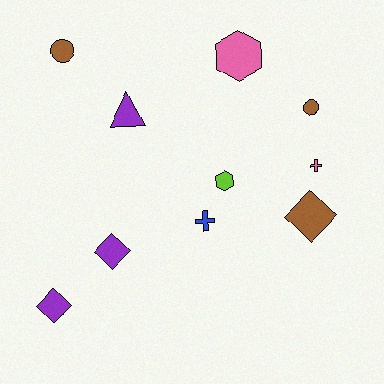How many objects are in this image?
There are 10 objects.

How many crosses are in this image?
There are 2 crosses.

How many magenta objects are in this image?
There are no magenta objects.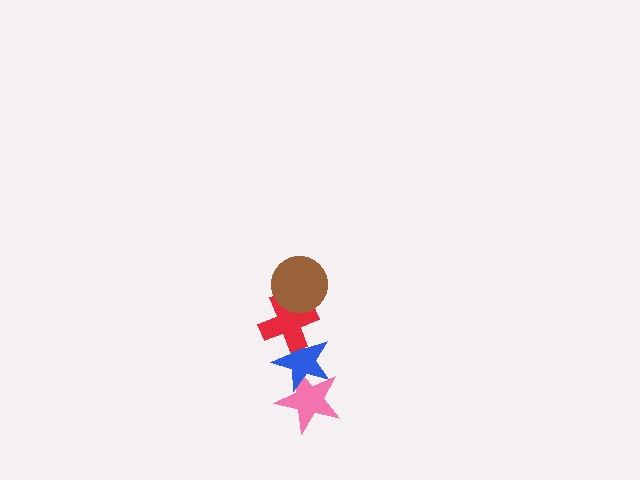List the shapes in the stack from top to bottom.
From top to bottom: the brown circle, the red cross, the blue star, the pink star.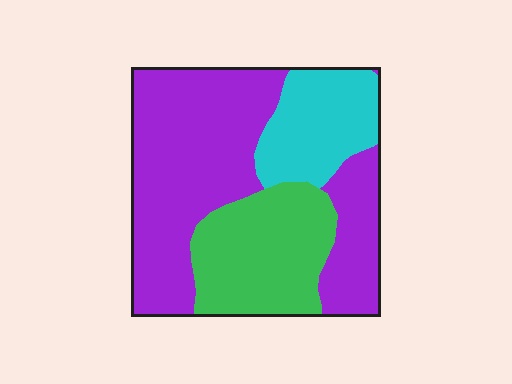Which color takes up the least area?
Cyan, at roughly 20%.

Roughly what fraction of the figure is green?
Green covers about 25% of the figure.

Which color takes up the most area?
Purple, at roughly 55%.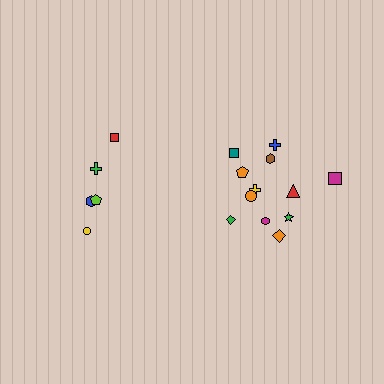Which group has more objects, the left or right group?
The right group.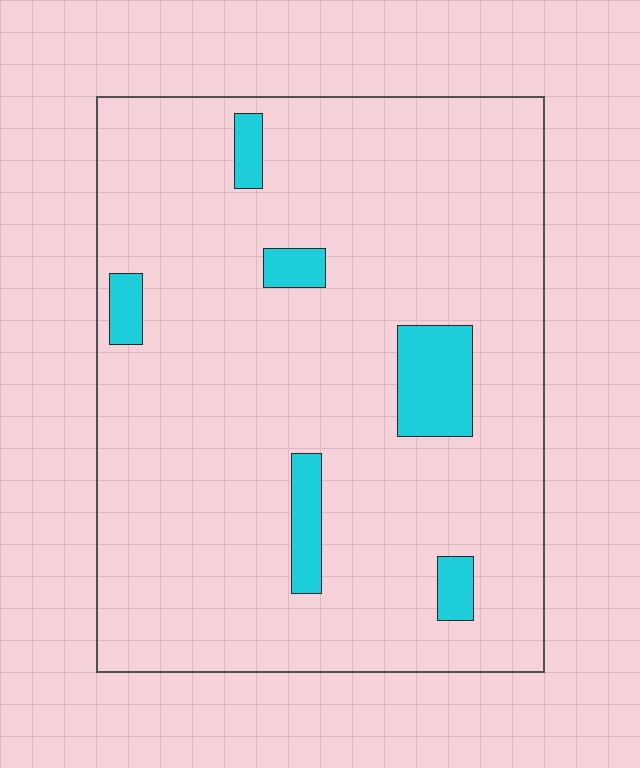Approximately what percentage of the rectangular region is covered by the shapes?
Approximately 10%.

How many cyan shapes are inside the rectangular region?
6.